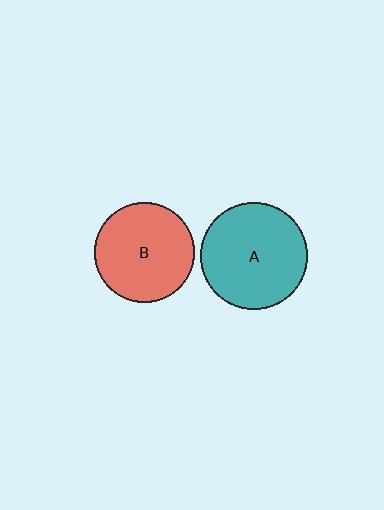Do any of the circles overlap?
No, none of the circles overlap.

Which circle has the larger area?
Circle A (teal).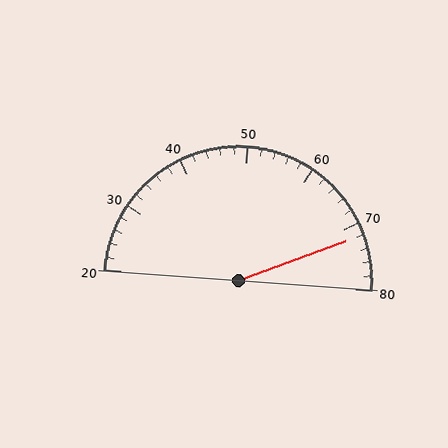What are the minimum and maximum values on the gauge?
The gauge ranges from 20 to 80.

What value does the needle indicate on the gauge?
The needle indicates approximately 72.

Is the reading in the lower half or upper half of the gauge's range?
The reading is in the upper half of the range (20 to 80).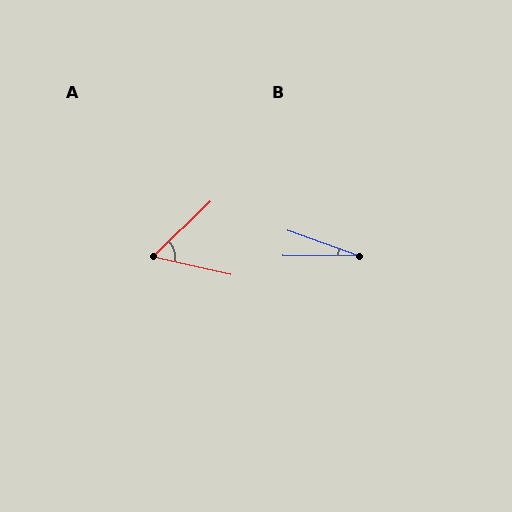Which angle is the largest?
A, at approximately 57 degrees.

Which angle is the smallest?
B, at approximately 19 degrees.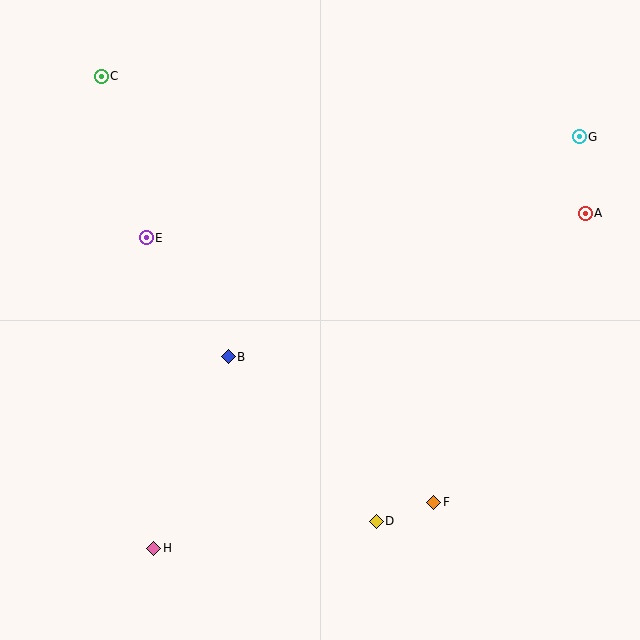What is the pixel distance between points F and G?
The distance between F and G is 394 pixels.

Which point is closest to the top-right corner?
Point G is closest to the top-right corner.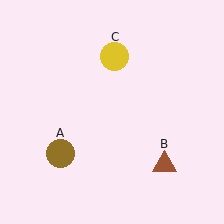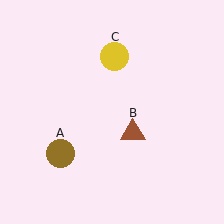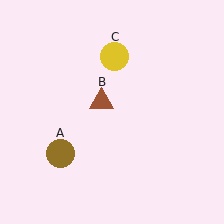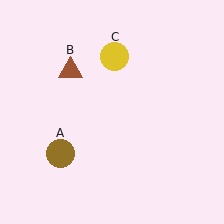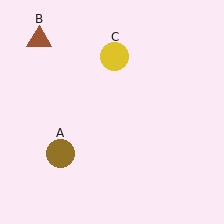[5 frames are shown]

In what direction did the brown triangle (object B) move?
The brown triangle (object B) moved up and to the left.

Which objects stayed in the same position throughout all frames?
Brown circle (object A) and yellow circle (object C) remained stationary.